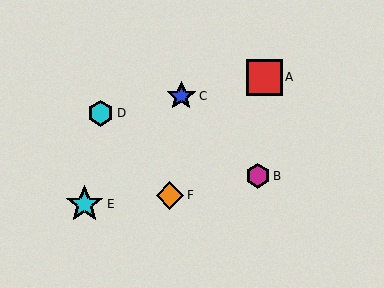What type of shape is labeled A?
Shape A is a red square.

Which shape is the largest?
The cyan star (labeled E) is the largest.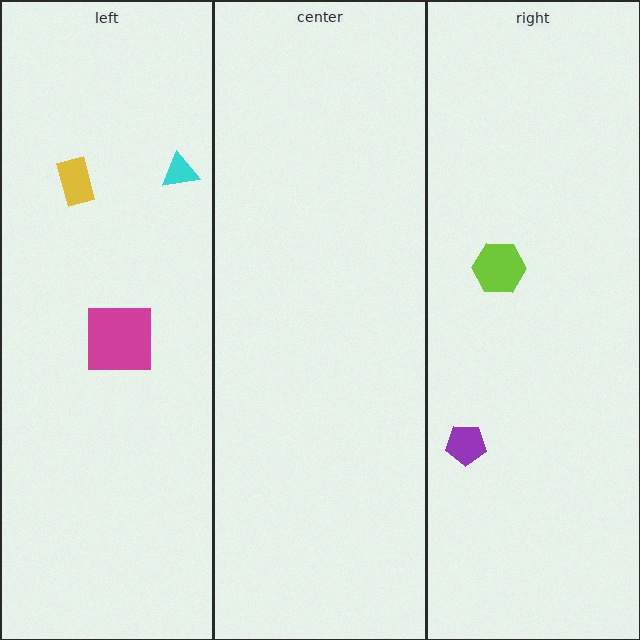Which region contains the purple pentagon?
The right region.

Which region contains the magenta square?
The left region.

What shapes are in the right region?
The purple pentagon, the lime hexagon.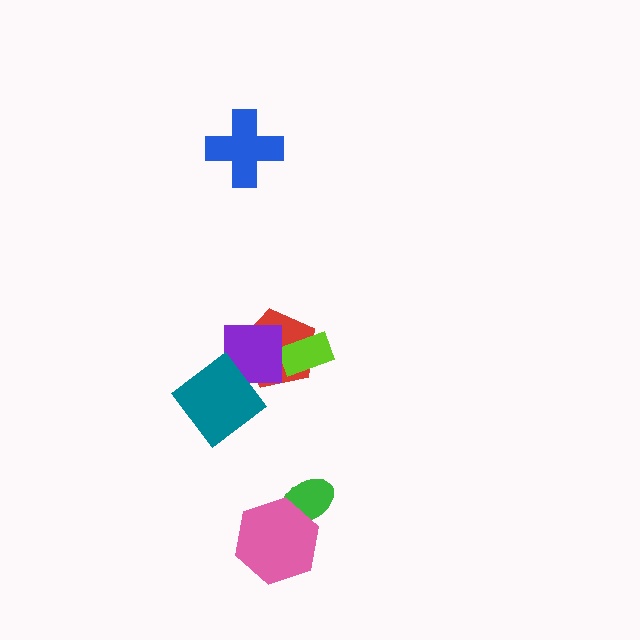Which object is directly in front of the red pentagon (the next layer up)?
The lime rectangle is directly in front of the red pentagon.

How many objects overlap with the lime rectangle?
1 object overlaps with the lime rectangle.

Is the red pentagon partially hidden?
Yes, it is partially covered by another shape.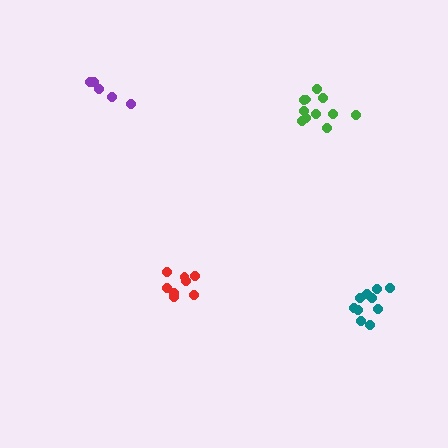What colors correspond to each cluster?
The clusters are colored: teal, purple, red, green.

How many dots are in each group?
Group 1: 10 dots, Group 2: 5 dots, Group 3: 8 dots, Group 4: 11 dots (34 total).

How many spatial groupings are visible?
There are 4 spatial groupings.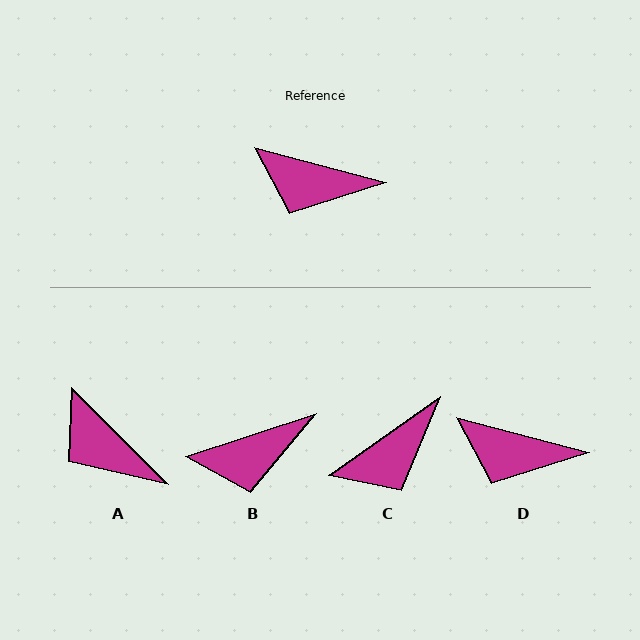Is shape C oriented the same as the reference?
No, it is off by about 50 degrees.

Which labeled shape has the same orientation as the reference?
D.